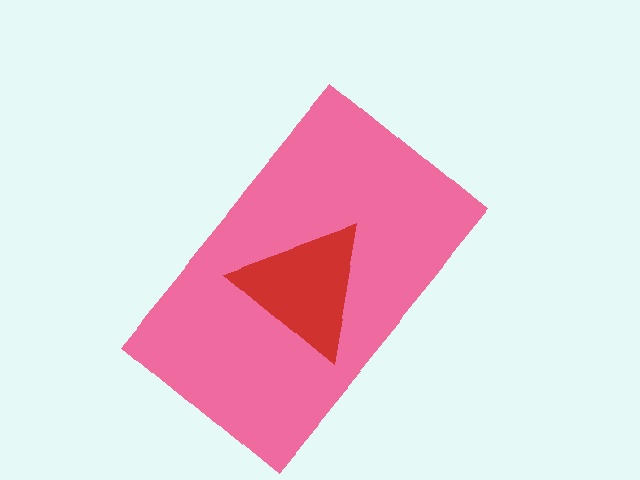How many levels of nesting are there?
2.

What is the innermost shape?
The red triangle.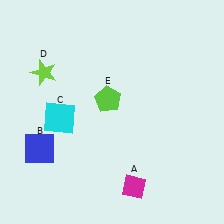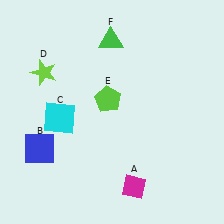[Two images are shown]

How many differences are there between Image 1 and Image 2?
There is 1 difference between the two images.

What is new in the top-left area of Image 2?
A green triangle (F) was added in the top-left area of Image 2.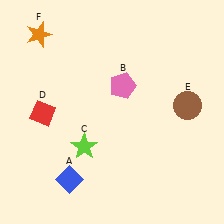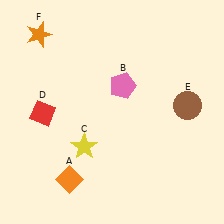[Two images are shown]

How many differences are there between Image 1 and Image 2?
There are 2 differences between the two images.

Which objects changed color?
A changed from blue to orange. C changed from lime to yellow.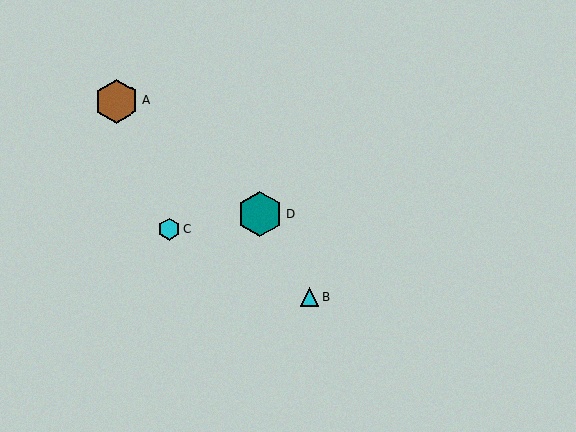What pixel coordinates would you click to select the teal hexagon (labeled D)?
Click at (260, 214) to select the teal hexagon D.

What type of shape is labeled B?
Shape B is a cyan triangle.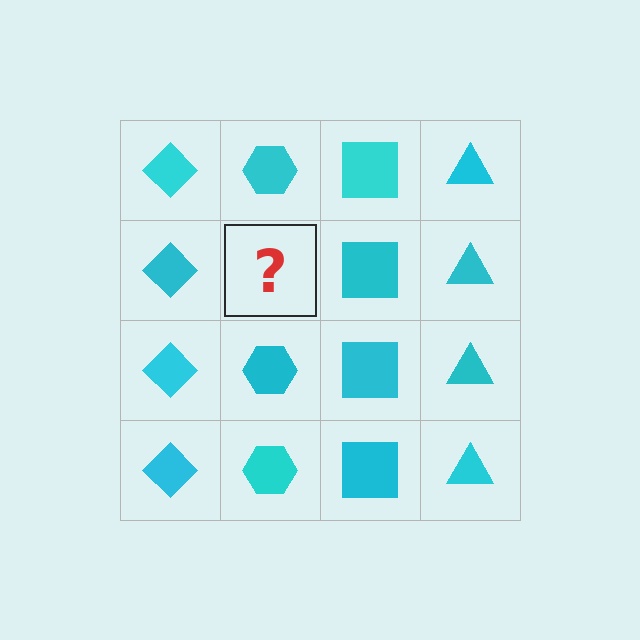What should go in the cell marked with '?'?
The missing cell should contain a cyan hexagon.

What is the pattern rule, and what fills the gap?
The rule is that each column has a consistent shape. The gap should be filled with a cyan hexagon.